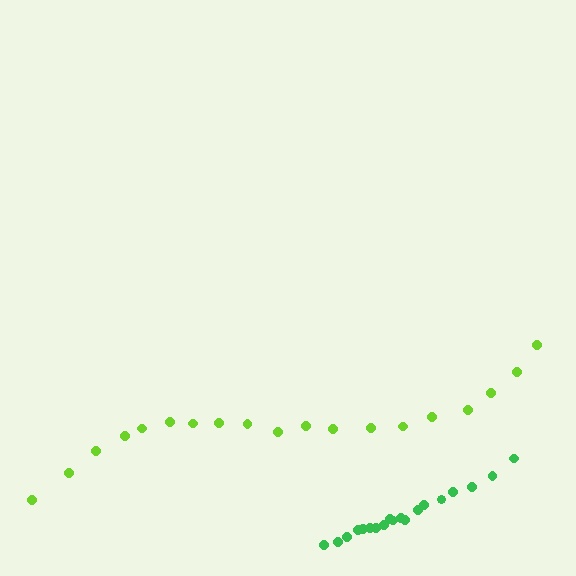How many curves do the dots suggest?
There are 2 distinct paths.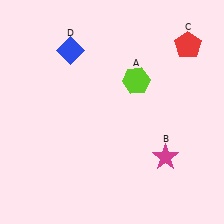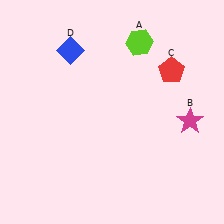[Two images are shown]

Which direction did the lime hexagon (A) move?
The lime hexagon (A) moved up.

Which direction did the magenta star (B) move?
The magenta star (B) moved up.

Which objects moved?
The objects that moved are: the lime hexagon (A), the magenta star (B), the red pentagon (C).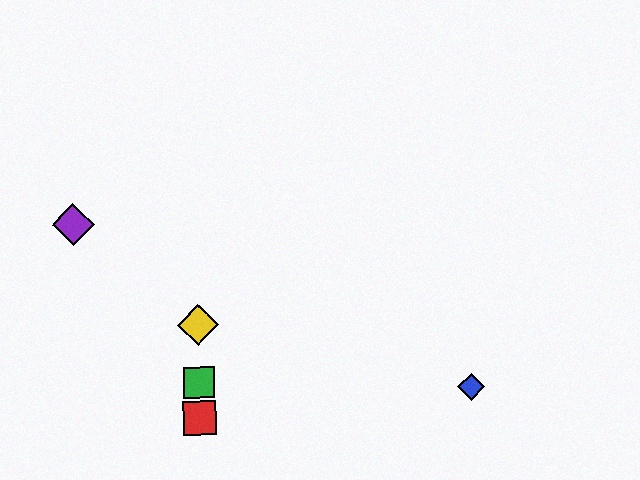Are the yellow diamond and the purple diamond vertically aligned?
No, the yellow diamond is at x≈198 and the purple diamond is at x≈73.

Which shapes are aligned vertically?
The red square, the green square, the yellow diamond are aligned vertically.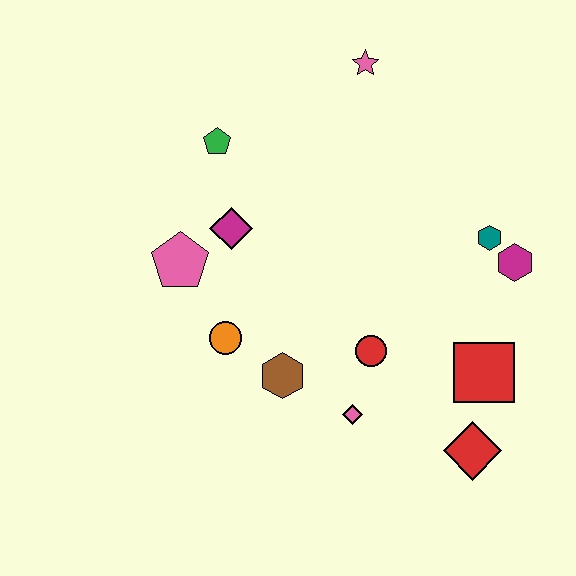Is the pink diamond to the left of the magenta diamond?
No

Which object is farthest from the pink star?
The red diamond is farthest from the pink star.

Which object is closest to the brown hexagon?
The orange circle is closest to the brown hexagon.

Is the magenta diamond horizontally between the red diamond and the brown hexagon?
No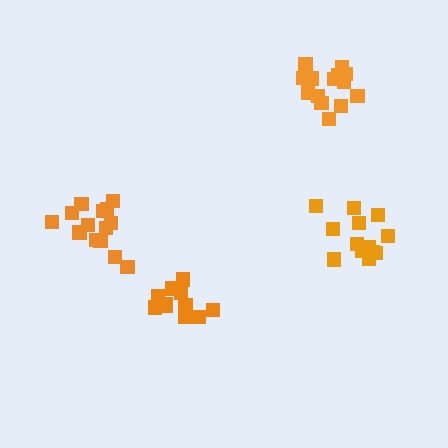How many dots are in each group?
Group 1: 14 dots, Group 2: 14 dots, Group 3: 14 dots, Group 4: 11 dots (53 total).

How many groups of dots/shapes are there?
There are 4 groups.